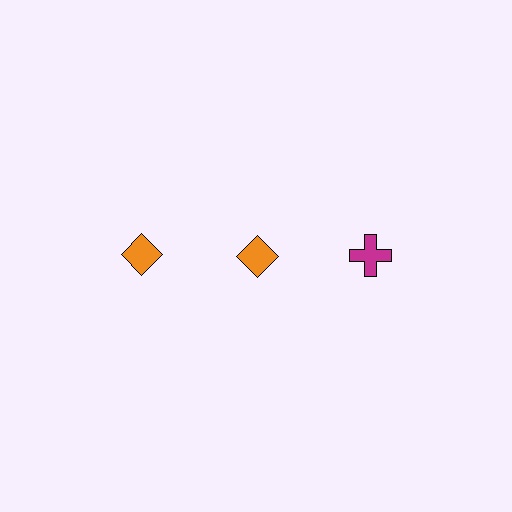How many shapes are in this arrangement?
There are 3 shapes arranged in a grid pattern.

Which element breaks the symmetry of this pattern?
The magenta cross in the top row, center column breaks the symmetry. All other shapes are orange diamonds.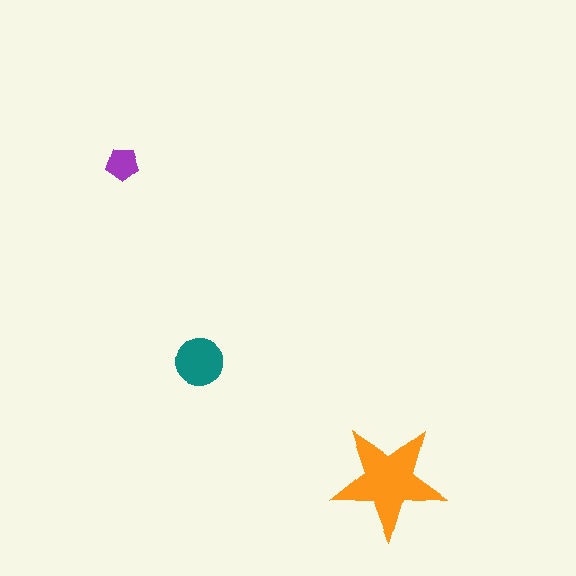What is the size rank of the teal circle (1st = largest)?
2nd.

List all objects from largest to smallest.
The orange star, the teal circle, the purple pentagon.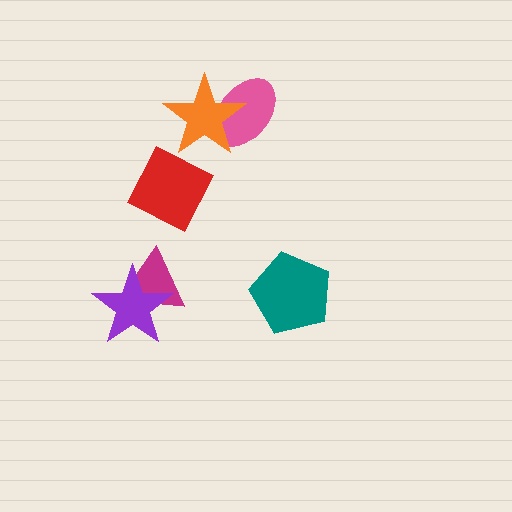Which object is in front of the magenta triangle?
The purple star is in front of the magenta triangle.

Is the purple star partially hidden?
No, no other shape covers it.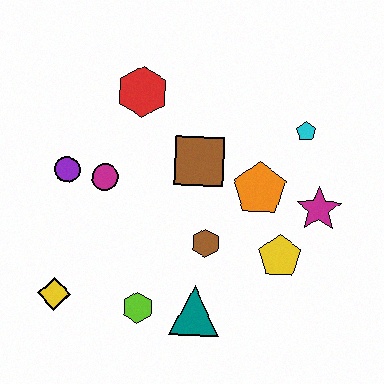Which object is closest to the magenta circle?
The purple circle is closest to the magenta circle.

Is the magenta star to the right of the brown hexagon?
Yes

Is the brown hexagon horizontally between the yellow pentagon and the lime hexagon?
Yes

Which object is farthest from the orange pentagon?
The yellow diamond is farthest from the orange pentagon.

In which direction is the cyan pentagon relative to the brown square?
The cyan pentagon is to the right of the brown square.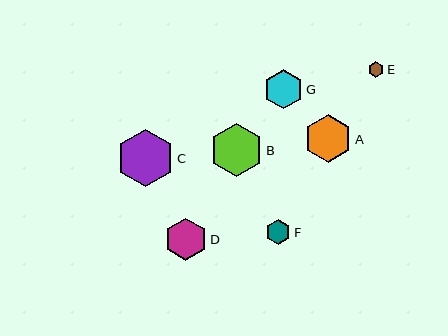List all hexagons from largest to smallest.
From largest to smallest: C, B, A, D, G, F, E.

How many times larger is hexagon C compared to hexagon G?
Hexagon C is approximately 1.5 times the size of hexagon G.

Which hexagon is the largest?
Hexagon C is the largest with a size of approximately 57 pixels.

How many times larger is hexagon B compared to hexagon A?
Hexagon B is approximately 1.1 times the size of hexagon A.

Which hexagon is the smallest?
Hexagon E is the smallest with a size of approximately 15 pixels.